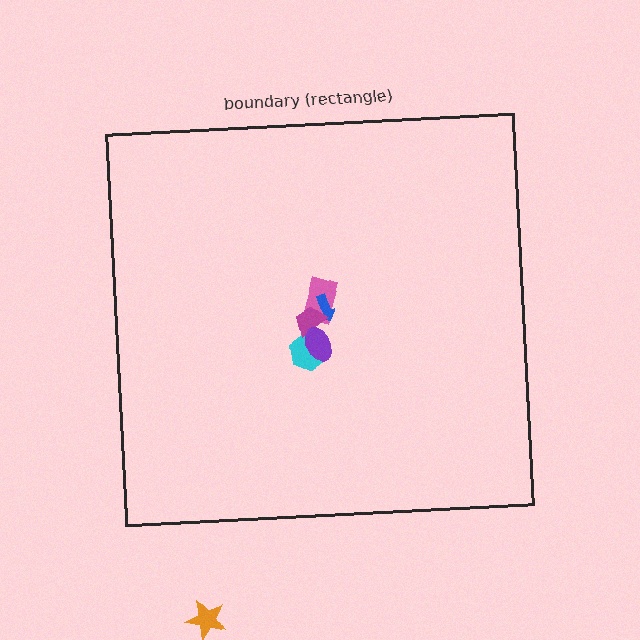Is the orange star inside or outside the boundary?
Outside.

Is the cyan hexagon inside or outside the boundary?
Inside.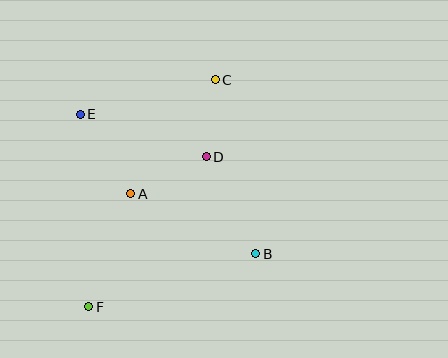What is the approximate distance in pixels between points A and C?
The distance between A and C is approximately 142 pixels.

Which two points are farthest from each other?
Points C and F are farthest from each other.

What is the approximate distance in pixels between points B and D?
The distance between B and D is approximately 109 pixels.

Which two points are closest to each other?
Points C and D are closest to each other.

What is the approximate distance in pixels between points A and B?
The distance between A and B is approximately 139 pixels.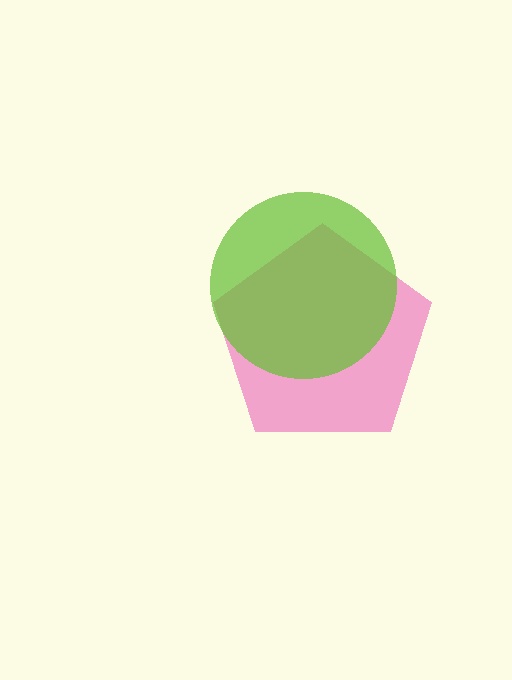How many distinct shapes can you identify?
There are 2 distinct shapes: a pink pentagon, a lime circle.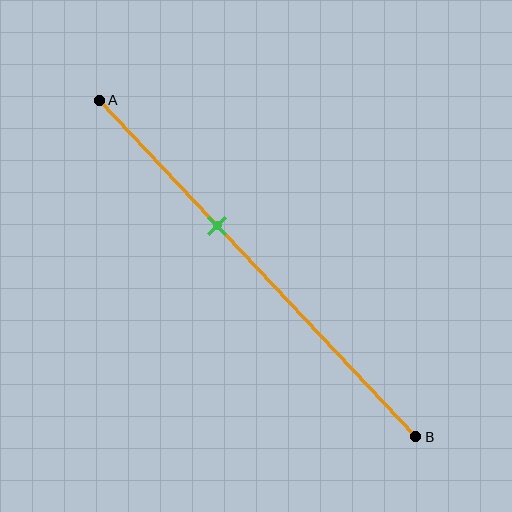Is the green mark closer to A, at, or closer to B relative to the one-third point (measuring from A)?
The green mark is closer to point B than the one-third point of segment AB.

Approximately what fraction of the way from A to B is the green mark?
The green mark is approximately 35% of the way from A to B.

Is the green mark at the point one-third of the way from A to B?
No, the mark is at about 35% from A, not at the 33% one-third point.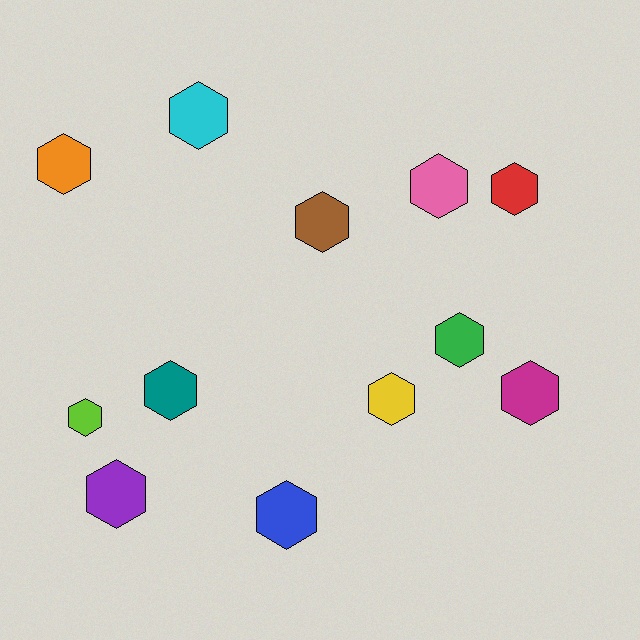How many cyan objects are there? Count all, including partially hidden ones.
There is 1 cyan object.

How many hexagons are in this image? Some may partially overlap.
There are 12 hexagons.